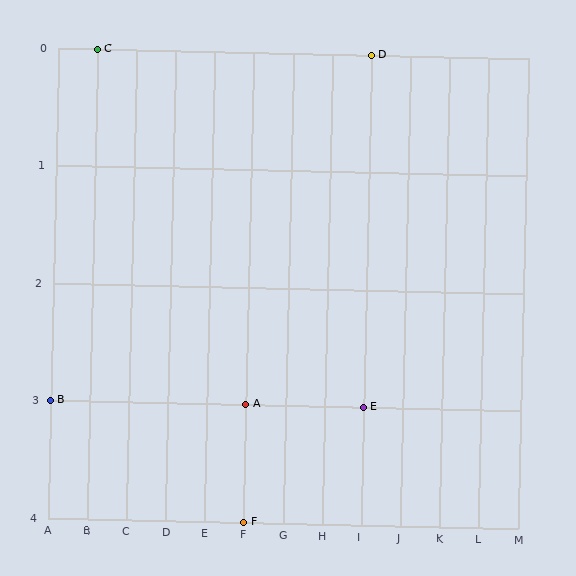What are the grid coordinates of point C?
Point C is at grid coordinates (B, 0).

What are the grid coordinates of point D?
Point D is at grid coordinates (I, 0).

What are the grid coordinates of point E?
Point E is at grid coordinates (I, 3).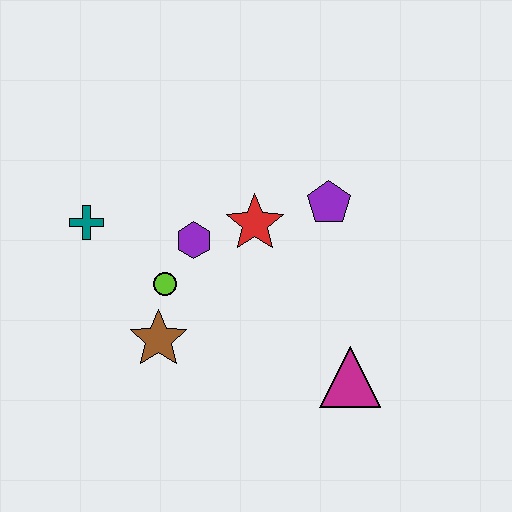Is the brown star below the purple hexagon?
Yes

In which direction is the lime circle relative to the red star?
The lime circle is to the left of the red star.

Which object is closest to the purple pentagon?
The red star is closest to the purple pentagon.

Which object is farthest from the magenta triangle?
The teal cross is farthest from the magenta triangle.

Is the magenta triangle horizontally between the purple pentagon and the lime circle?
No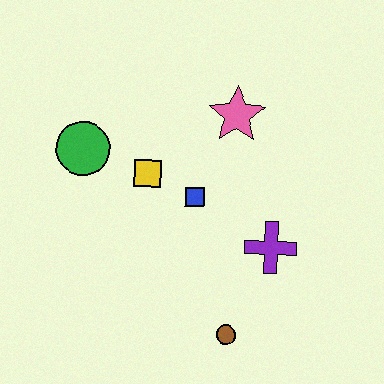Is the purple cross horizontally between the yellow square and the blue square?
No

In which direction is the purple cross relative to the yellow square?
The purple cross is to the right of the yellow square.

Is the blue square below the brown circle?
No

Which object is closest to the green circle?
The yellow square is closest to the green circle.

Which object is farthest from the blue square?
The brown circle is farthest from the blue square.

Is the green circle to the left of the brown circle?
Yes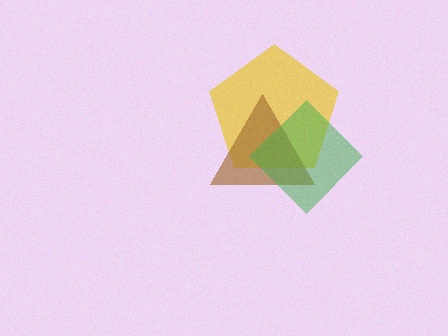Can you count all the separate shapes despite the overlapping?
Yes, there are 3 separate shapes.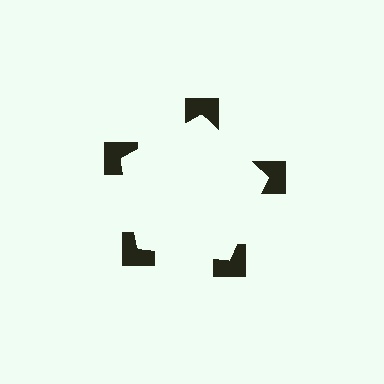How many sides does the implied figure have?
5 sides.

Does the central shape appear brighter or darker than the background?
It typically appears slightly brighter than the background, even though no actual brightness change is drawn.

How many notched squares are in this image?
There are 5 — one at each vertex of the illusory pentagon.